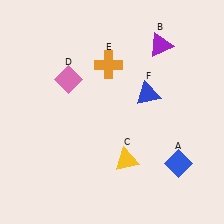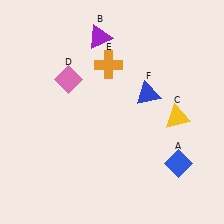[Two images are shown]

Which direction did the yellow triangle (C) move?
The yellow triangle (C) moved right.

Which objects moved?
The objects that moved are: the purple triangle (B), the yellow triangle (C).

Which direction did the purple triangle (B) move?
The purple triangle (B) moved left.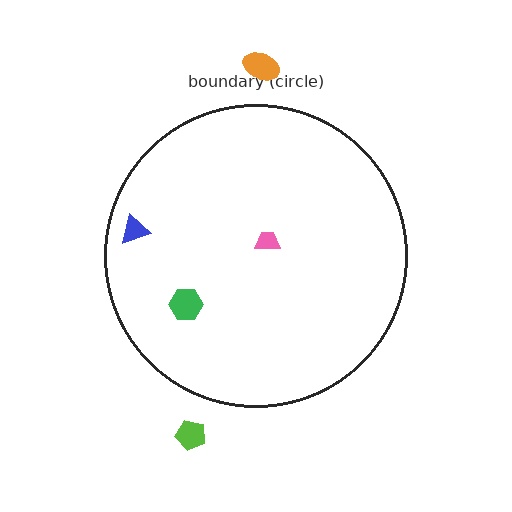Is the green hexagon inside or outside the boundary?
Inside.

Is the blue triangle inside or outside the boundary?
Inside.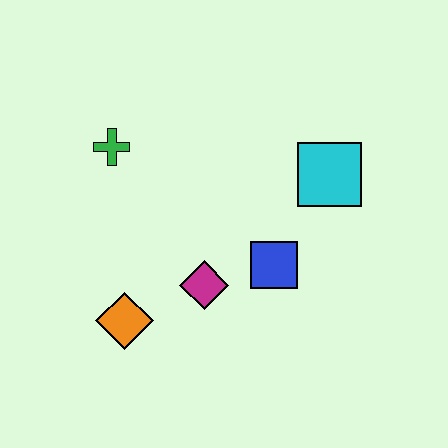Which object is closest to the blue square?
The magenta diamond is closest to the blue square.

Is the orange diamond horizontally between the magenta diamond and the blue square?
No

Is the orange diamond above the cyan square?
No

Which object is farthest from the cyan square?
The orange diamond is farthest from the cyan square.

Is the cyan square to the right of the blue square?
Yes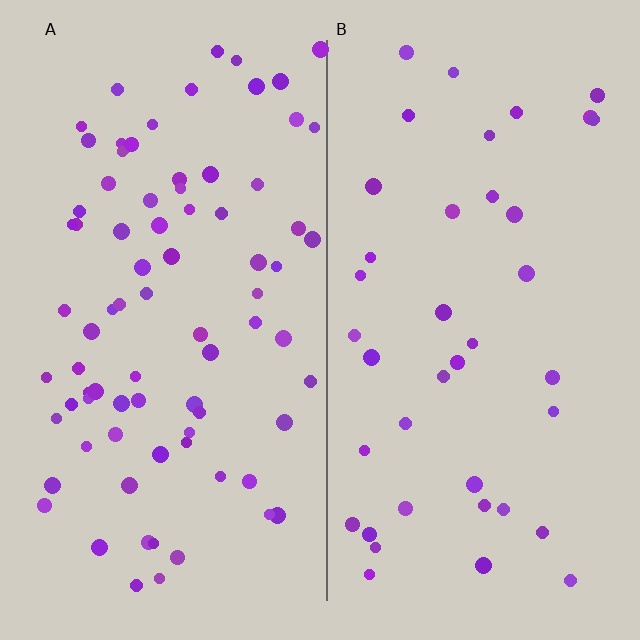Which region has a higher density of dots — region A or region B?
A (the left).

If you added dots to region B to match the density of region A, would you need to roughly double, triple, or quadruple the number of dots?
Approximately double.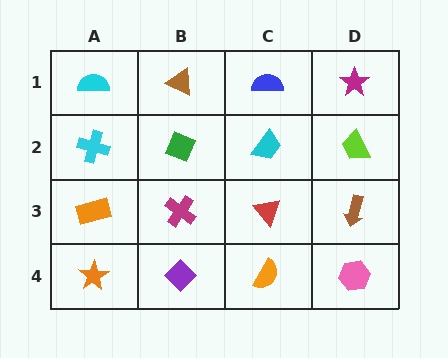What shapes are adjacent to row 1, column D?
A lime trapezoid (row 2, column D), a blue semicircle (row 1, column C).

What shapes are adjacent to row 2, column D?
A magenta star (row 1, column D), a brown arrow (row 3, column D), a cyan trapezoid (row 2, column C).